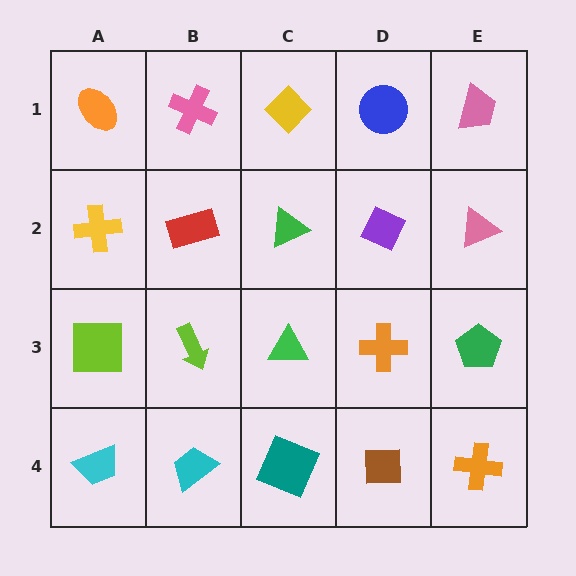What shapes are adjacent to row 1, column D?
A purple diamond (row 2, column D), a yellow diamond (row 1, column C), a pink trapezoid (row 1, column E).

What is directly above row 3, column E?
A pink triangle.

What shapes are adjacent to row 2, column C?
A yellow diamond (row 1, column C), a green triangle (row 3, column C), a red rectangle (row 2, column B), a purple diamond (row 2, column D).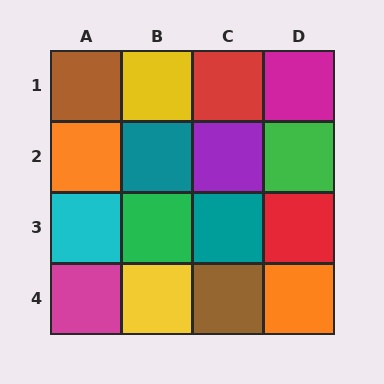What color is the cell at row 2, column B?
Teal.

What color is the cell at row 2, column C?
Purple.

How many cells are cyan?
1 cell is cyan.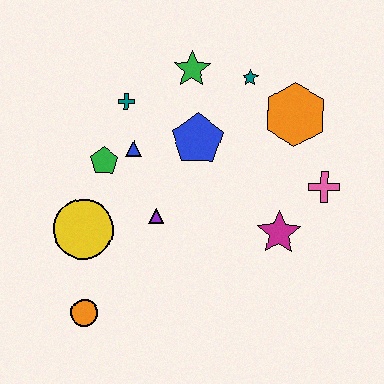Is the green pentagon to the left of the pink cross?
Yes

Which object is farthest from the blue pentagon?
The orange circle is farthest from the blue pentagon.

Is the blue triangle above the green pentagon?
Yes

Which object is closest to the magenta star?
The pink cross is closest to the magenta star.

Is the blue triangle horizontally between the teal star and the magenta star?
No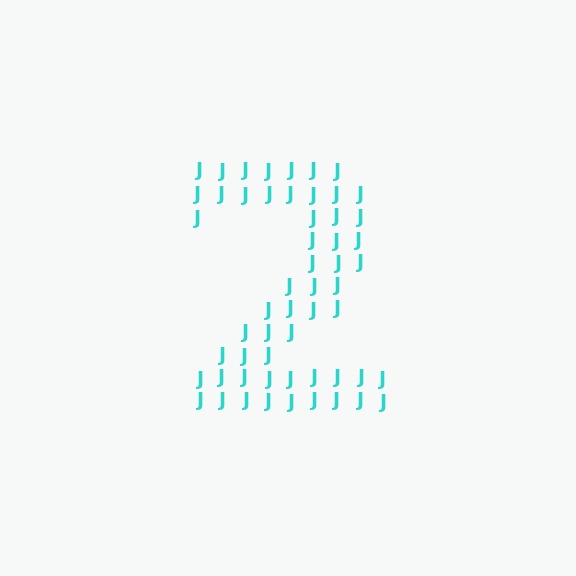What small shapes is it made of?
It is made of small letter J's.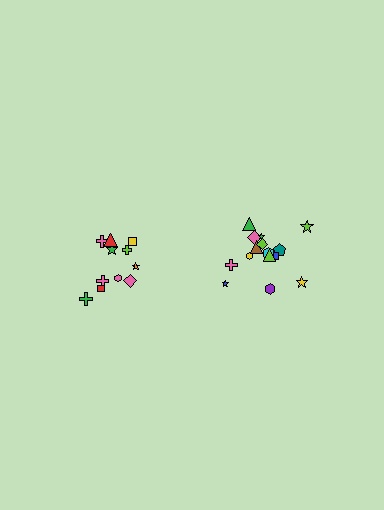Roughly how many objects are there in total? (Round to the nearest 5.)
Roughly 25 objects in total.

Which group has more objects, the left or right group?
The right group.